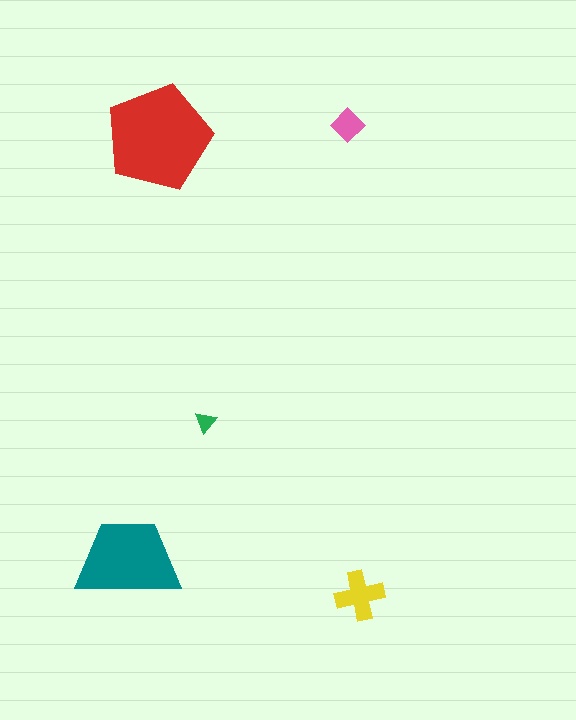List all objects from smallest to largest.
The green triangle, the pink diamond, the yellow cross, the teal trapezoid, the red pentagon.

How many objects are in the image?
There are 5 objects in the image.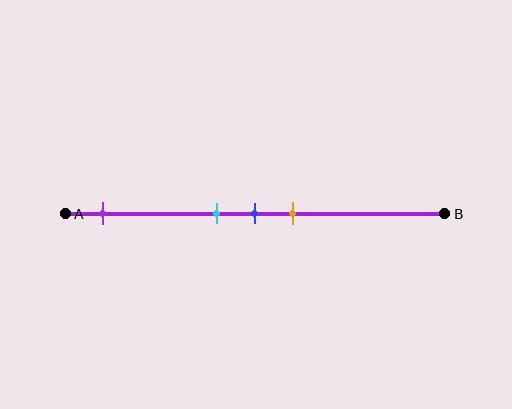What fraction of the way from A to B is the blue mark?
The blue mark is approximately 50% (0.5) of the way from A to B.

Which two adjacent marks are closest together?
The cyan and blue marks are the closest adjacent pair.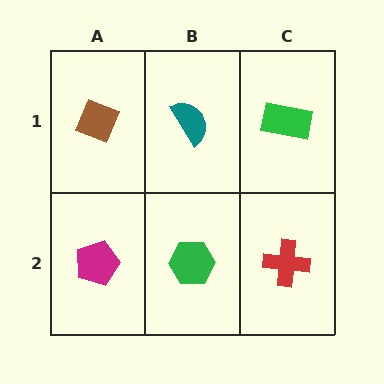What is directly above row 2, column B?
A teal semicircle.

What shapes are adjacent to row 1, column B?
A green hexagon (row 2, column B), a brown diamond (row 1, column A), a green rectangle (row 1, column C).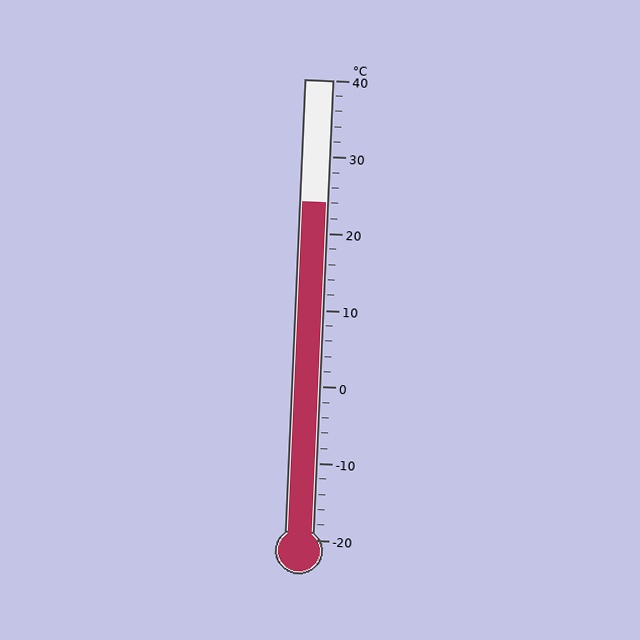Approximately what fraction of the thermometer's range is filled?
The thermometer is filled to approximately 75% of its range.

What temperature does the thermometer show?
The thermometer shows approximately 24°C.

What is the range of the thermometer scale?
The thermometer scale ranges from -20°C to 40°C.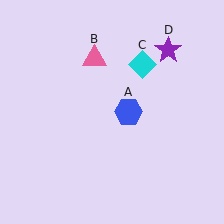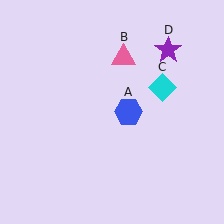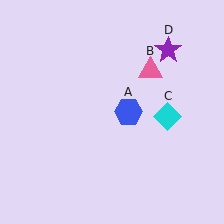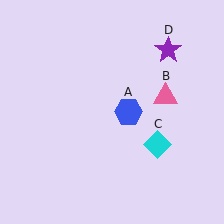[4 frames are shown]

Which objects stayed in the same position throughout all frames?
Blue hexagon (object A) and purple star (object D) remained stationary.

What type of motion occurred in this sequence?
The pink triangle (object B), cyan diamond (object C) rotated clockwise around the center of the scene.